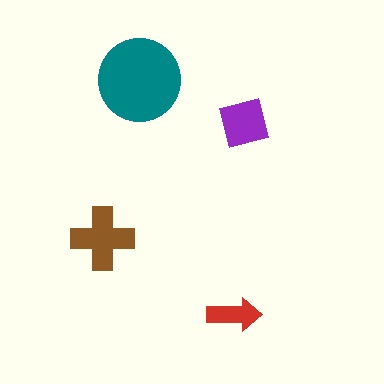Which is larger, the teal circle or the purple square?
The teal circle.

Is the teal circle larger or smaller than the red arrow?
Larger.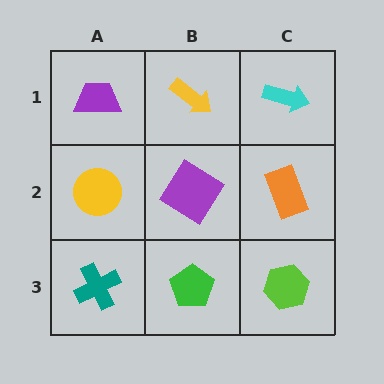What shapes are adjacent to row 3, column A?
A yellow circle (row 2, column A), a green pentagon (row 3, column B).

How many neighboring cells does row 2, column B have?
4.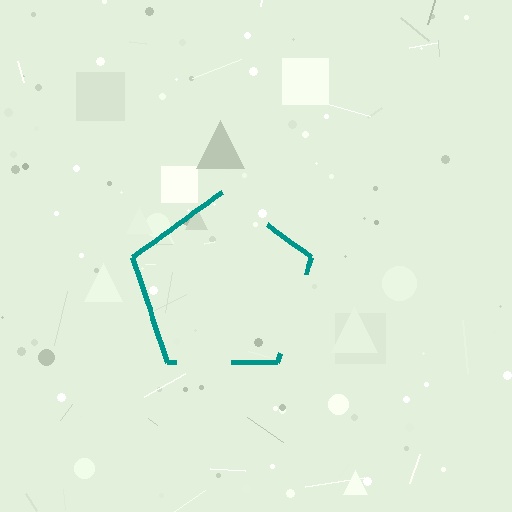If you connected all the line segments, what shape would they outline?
They would outline a pentagon.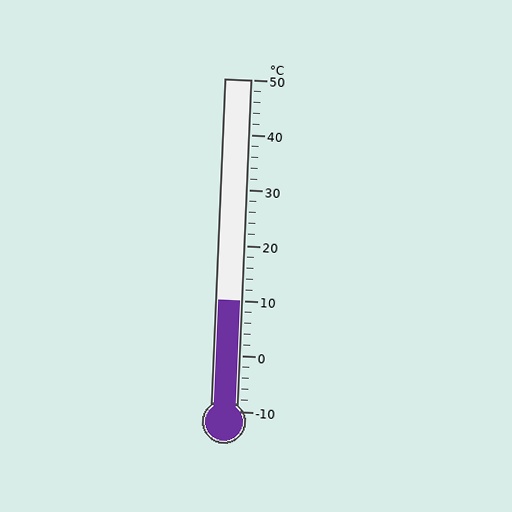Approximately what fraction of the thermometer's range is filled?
The thermometer is filled to approximately 35% of its range.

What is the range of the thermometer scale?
The thermometer scale ranges from -10°C to 50°C.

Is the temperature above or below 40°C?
The temperature is below 40°C.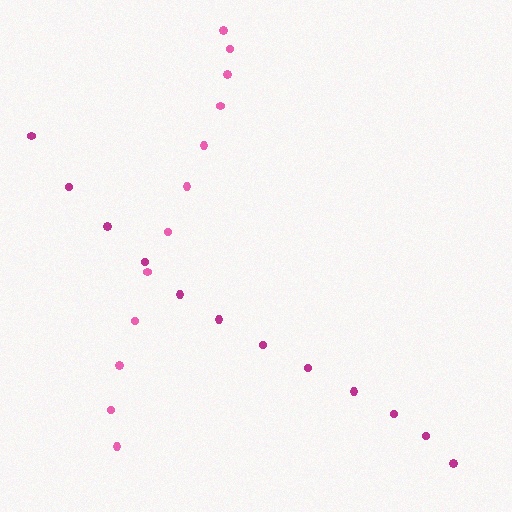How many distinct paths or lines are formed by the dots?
There are 2 distinct paths.